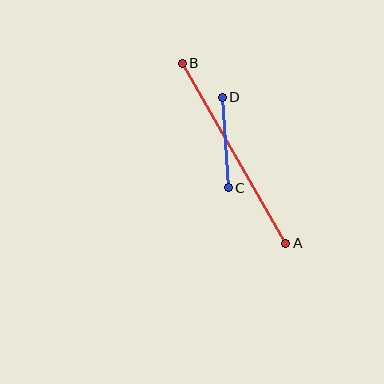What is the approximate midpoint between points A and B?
The midpoint is at approximately (234, 153) pixels.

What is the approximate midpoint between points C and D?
The midpoint is at approximately (225, 142) pixels.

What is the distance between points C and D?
The distance is approximately 91 pixels.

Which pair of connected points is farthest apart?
Points A and B are farthest apart.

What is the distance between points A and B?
The distance is approximately 208 pixels.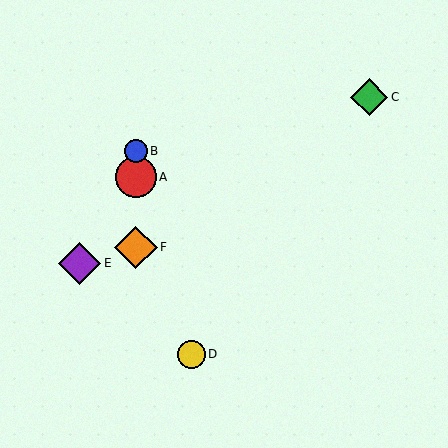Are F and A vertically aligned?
Yes, both are at x≈136.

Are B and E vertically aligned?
No, B is at x≈136 and E is at x≈80.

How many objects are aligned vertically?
3 objects (A, B, F) are aligned vertically.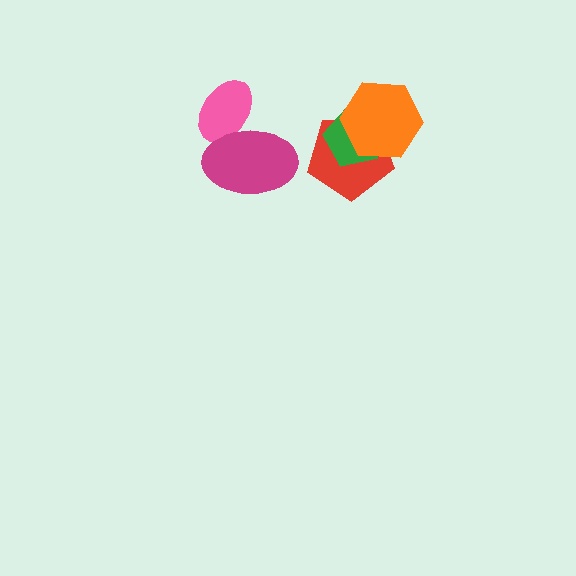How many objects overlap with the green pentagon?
2 objects overlap with the green pentagon.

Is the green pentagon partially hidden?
Yes, it is partially covered by another shape.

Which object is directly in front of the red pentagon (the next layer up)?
The green pentagon is directly in front of the red pentagon.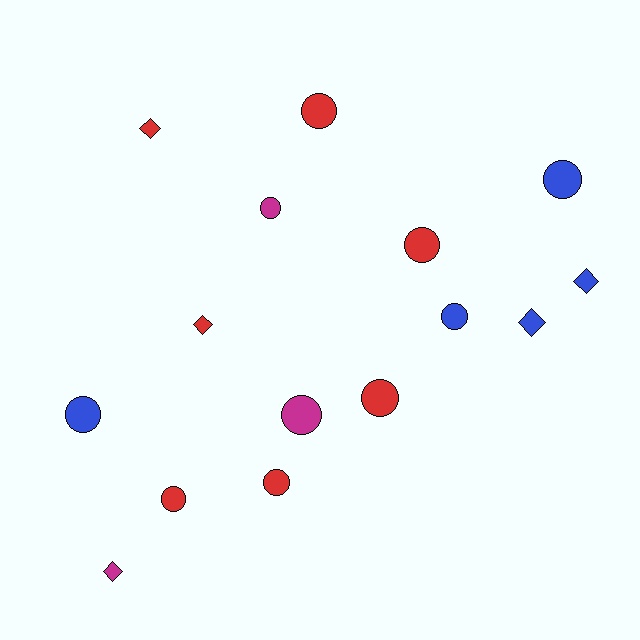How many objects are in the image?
There are 15 objects.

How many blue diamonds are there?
There are 2 blue diamonds.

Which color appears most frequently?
Red, with 7 objects.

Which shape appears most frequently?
Circle, with 10 objects.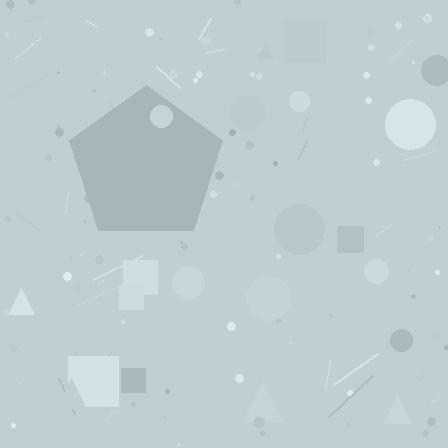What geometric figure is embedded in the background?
A pentagon is embedded in the background.